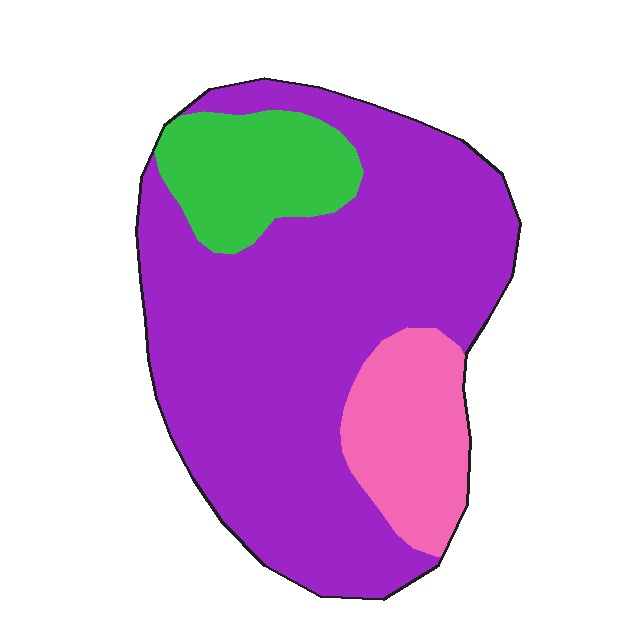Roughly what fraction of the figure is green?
Green covers around 15% of the figure.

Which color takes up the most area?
Purple, at roughly 70%.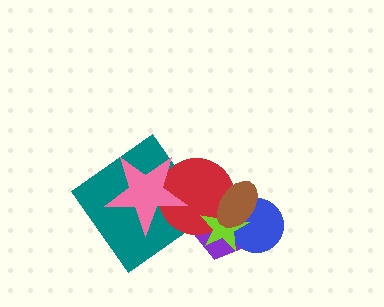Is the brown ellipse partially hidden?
No, no other shape covers it.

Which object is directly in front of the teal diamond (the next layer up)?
The red circle is directly in front of the teal diamond.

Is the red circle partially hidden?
Yes, it is partially covered by another shape.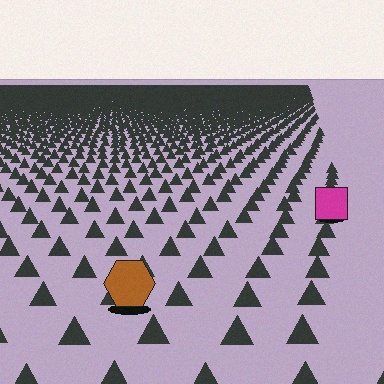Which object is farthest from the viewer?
The magenta square is farthest from the viewer. It appears smaller and the ground texture around it is denser.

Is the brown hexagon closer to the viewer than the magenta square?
Yes. The brown hexagon is closer — you can tell from the texture gradient: the ground texture is coarser near it.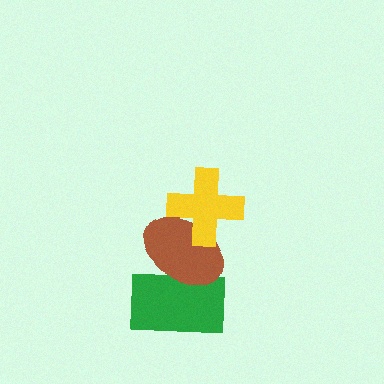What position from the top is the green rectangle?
The green rectangle is 3rd from the top.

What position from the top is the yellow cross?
The yellow cross is 1st from the top.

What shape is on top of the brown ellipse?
The yellow cross is on top of the brown ellipse.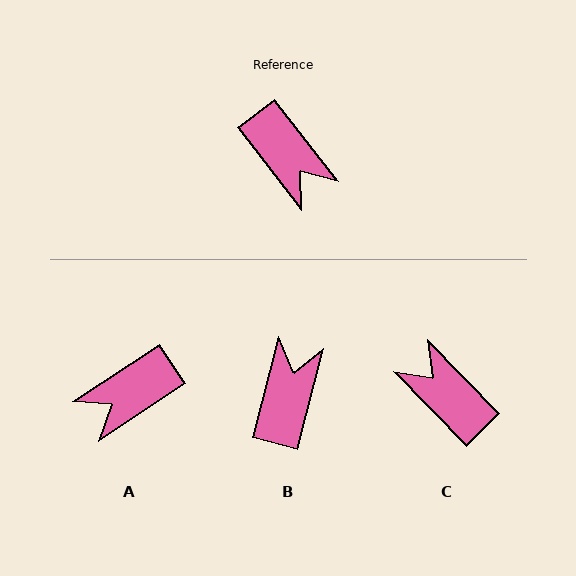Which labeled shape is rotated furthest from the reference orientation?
C, about 173 degrees away.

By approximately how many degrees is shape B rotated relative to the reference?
Approximately 128 degrees counter-clockwise.